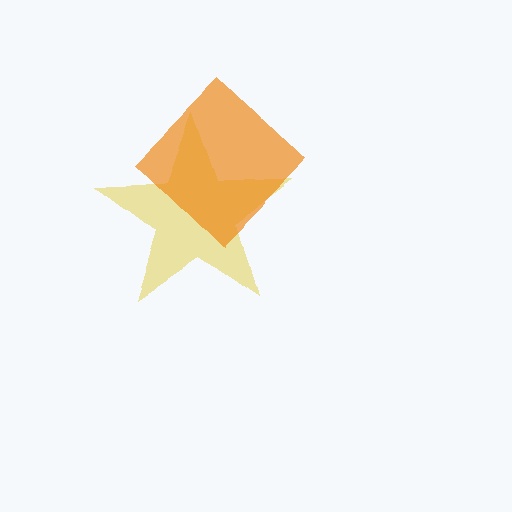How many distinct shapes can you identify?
There are 2 distinct shapes: a yellow star, an orange diamond.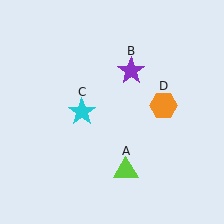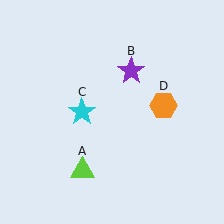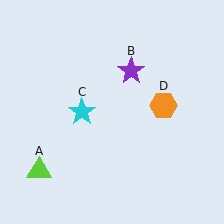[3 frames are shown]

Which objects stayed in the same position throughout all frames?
Purple star (object B) and cyan star (object C) and orange hexagon (object D) remained stationary.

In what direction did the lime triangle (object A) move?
The lime triangle (object A) moved left.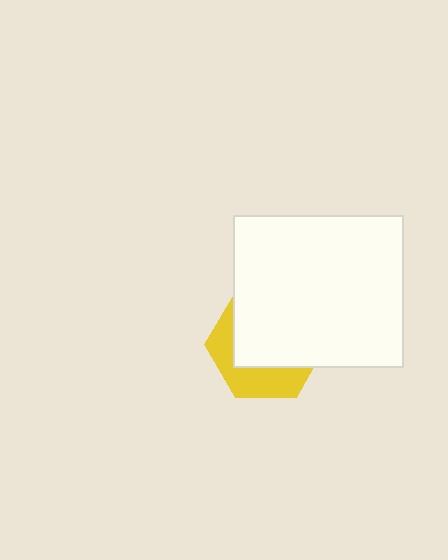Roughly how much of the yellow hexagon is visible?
A small part of it is visible (roughly 37%).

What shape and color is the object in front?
The object in front is a white rectangle.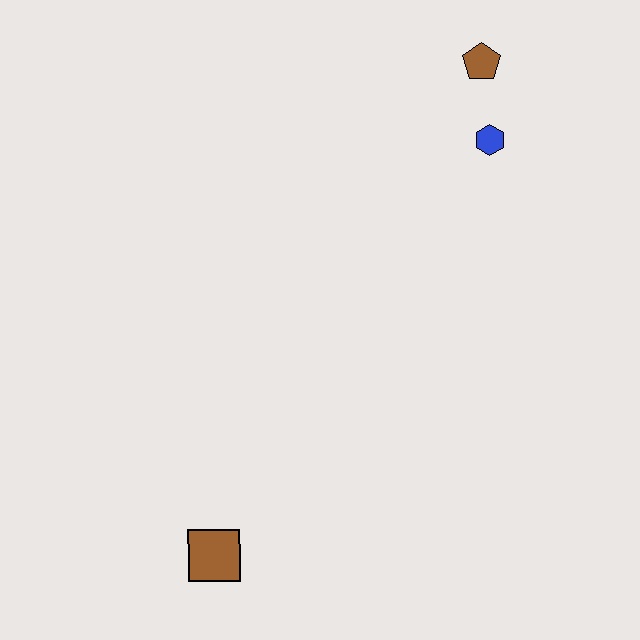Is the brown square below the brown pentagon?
Yes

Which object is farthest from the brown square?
The brown pentagon is farthest from the brown square.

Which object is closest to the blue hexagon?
The brown pentagon is closest to the blue hexagon.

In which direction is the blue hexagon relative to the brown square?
The blue hexagon is above the brown square.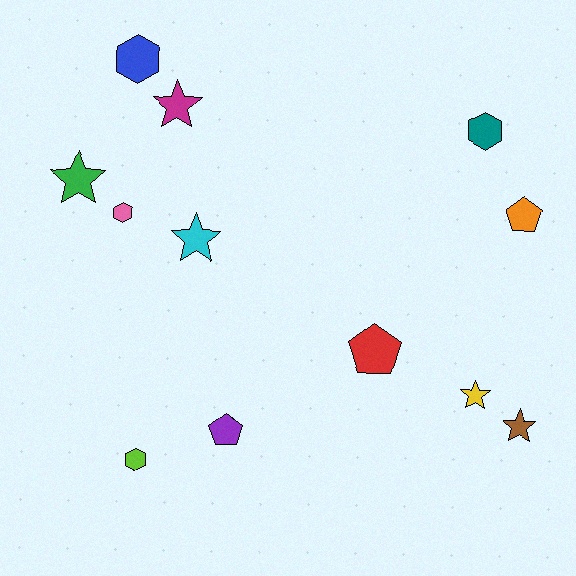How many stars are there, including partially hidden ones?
There are 5 stars.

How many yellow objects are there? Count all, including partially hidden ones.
There is 1 yellow object.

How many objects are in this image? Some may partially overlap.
There are 12 objects.